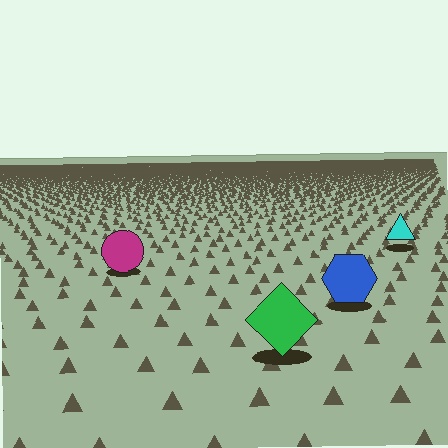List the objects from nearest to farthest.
From nearest to farthest: the green diamond, the blue hexagon, the magenta circle, the cyan triangle.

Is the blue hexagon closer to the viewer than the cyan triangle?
Yes. The blue hexagon is closer — you can tell from the texture gradient: the ground texture is coarser near it.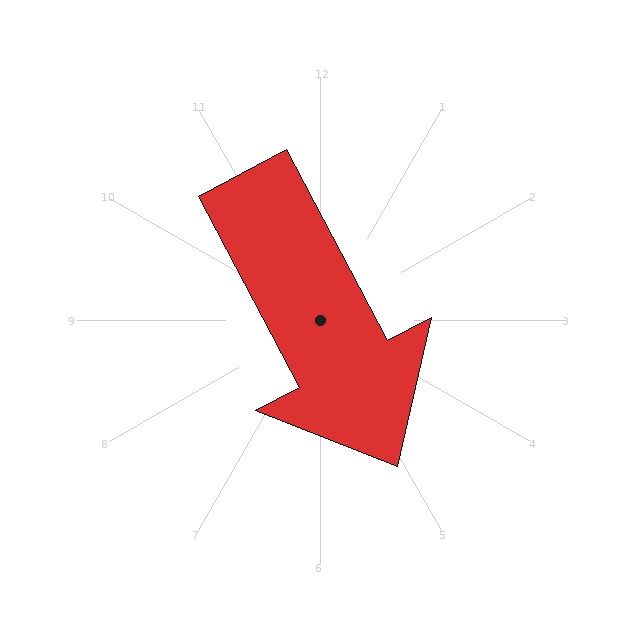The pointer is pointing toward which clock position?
Roughly 5 o'clock.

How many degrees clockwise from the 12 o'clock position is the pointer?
Approximately 152 degrees.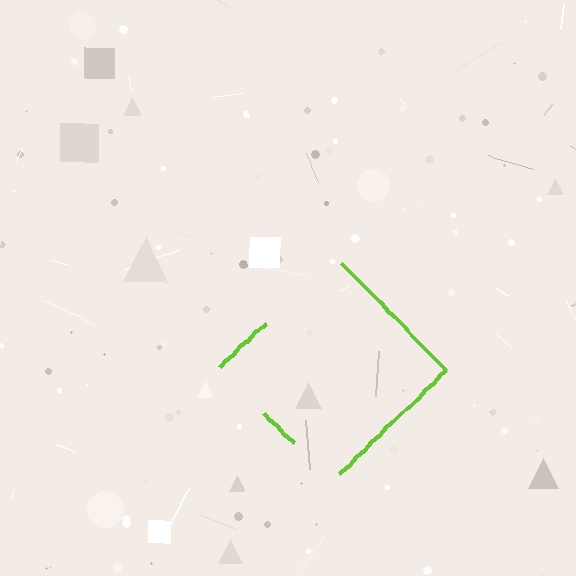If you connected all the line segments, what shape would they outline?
They would outline a diamond.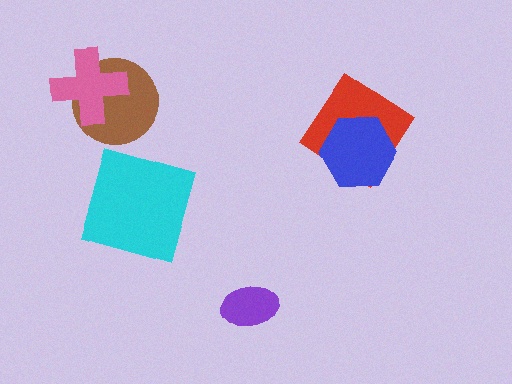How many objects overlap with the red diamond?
1 object overlaps with the red diamond.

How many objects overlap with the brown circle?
1 object overlaps with the brown circle.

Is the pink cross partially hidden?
No, no other shape covers it.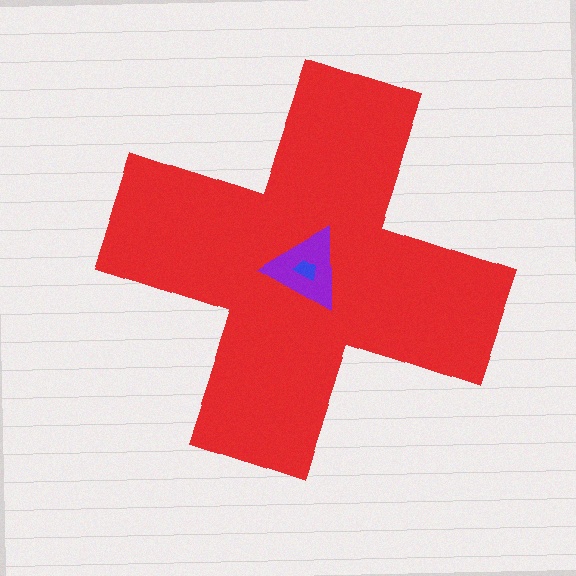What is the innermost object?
The blue trapezoid.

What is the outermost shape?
The red cross.